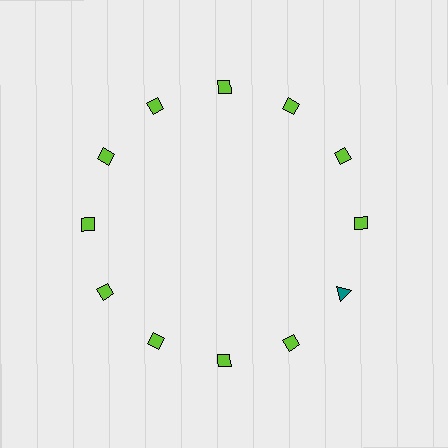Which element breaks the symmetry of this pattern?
The teal triangle at roughly the 4 o'clock position breaks the symmetry. All other shapes are lime diamonds.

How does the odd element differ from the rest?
It differs in both color (teal instead of lime) and shape (triangle instead of diamond).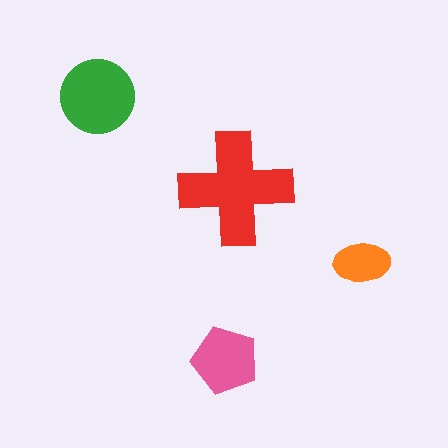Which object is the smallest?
The orange ellipse.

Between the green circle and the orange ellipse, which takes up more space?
The green circle.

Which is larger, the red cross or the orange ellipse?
The red cross.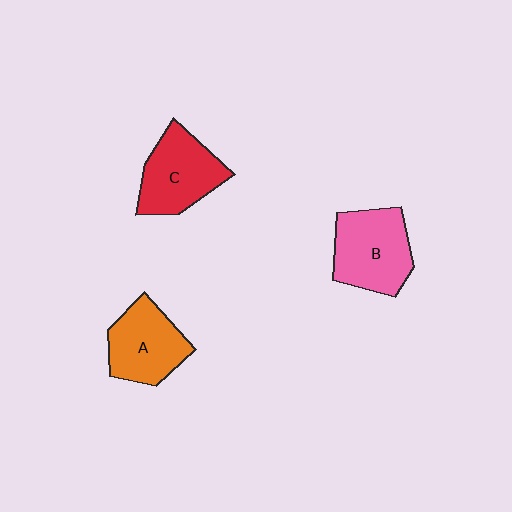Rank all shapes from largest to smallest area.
From largest to smallest: B (pink), C (red), A (orange).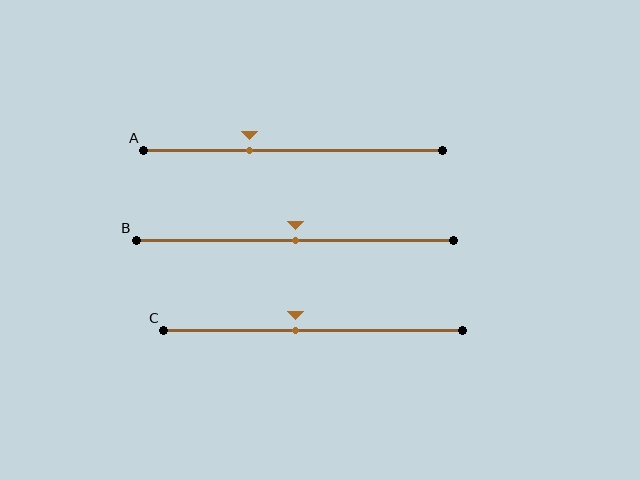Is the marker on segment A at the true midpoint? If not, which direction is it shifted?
No, the marker on segment A is shifted to the left by about 15% of the segment length.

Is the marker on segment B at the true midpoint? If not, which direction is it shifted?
Yes, the marker on segment B is at the true midpoint.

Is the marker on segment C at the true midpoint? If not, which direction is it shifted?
No, the marker on segment C is shifted to the left by about 6% of the segment length.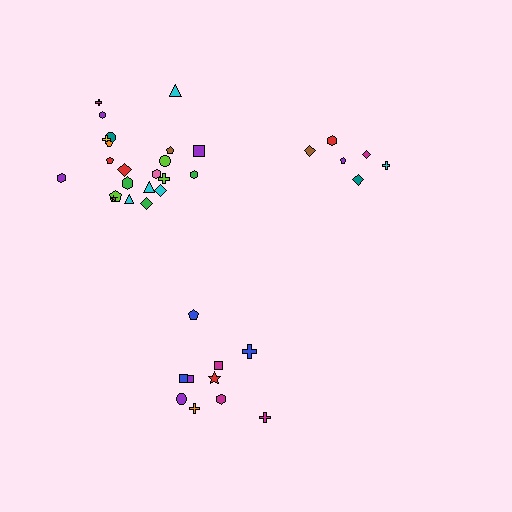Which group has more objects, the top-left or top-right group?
The top-left group.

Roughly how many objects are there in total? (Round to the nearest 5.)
Roughly 40 objects in total.